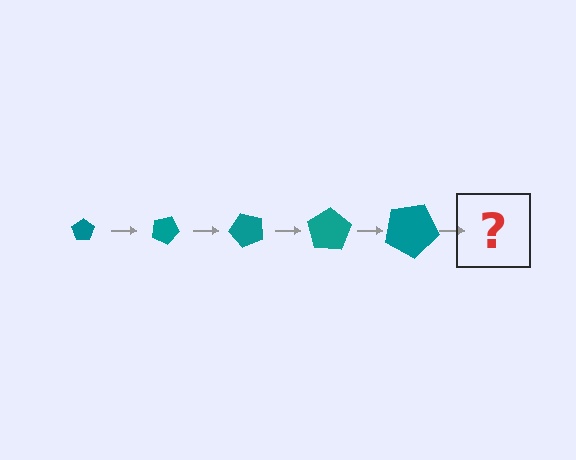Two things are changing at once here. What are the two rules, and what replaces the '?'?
The two rules are that the pentagon grows larger each step and it rotates 25 degrees each step. The '?' should be a pentagon, larger than the previous one and rotated 125 degrees from the start.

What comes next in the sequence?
The next element should be a pentagon, larger than the previous one and rotated 125 degrees from the start.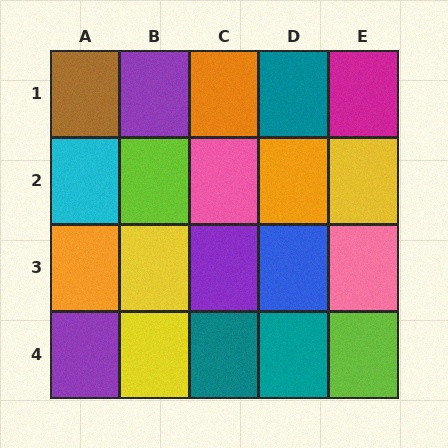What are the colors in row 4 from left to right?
Purple, yellow, teal, teal, lime.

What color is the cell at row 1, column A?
Brown.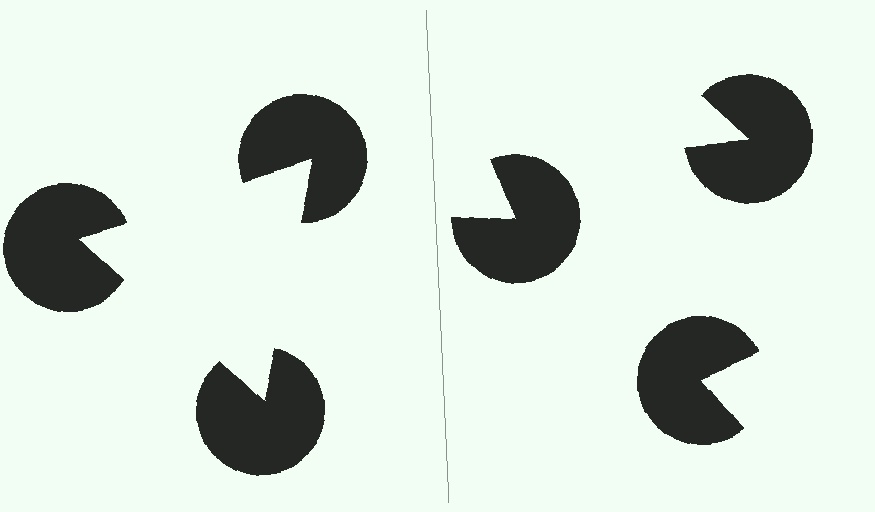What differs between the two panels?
The pac-man discs are positioned identically on both sides; only the wedge orientations differ. On the left they align to a triangle; on the right they are misaligned.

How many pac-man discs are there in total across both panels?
6 — 3 on each side.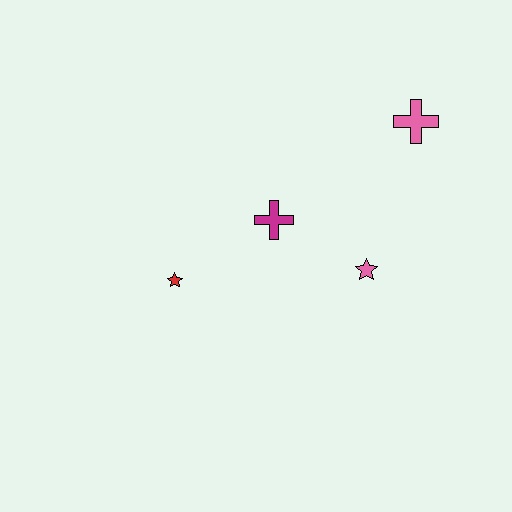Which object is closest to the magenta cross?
The pink star is closest to the magenta cross.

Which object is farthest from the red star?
The pink cross is farthest from the red star.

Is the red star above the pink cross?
No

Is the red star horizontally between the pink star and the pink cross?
No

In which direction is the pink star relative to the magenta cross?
The pink star is to the right of the magenta cross.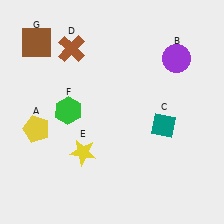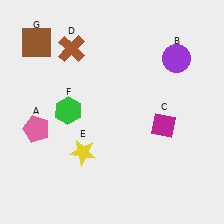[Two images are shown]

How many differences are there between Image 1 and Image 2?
There are 2 differences between the two images.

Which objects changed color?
A changed from yellow to pink. C changed from teal to magenta.